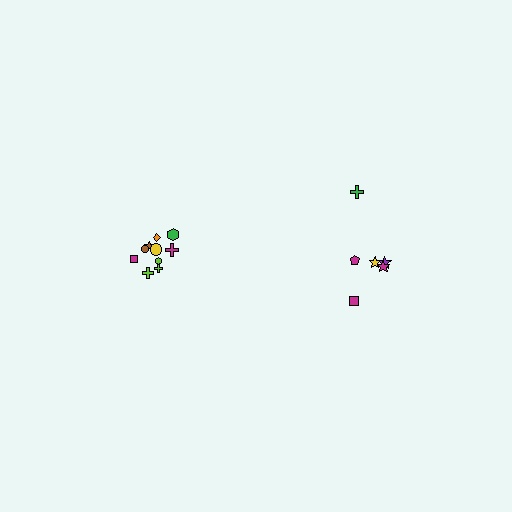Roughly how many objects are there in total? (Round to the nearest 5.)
Roughly 15 objects in total.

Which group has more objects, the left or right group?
The left group.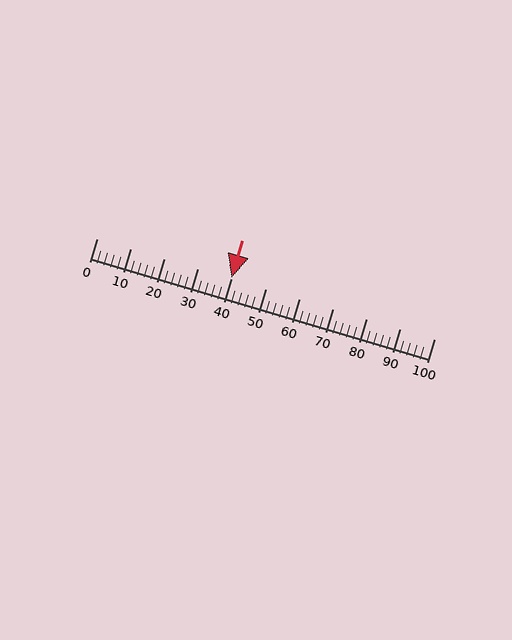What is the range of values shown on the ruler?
The ruler shows values from 0 to 100.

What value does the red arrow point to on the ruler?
The red arrow points to approximately 40.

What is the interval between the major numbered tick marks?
The major tick marks are spaced 10 units apart.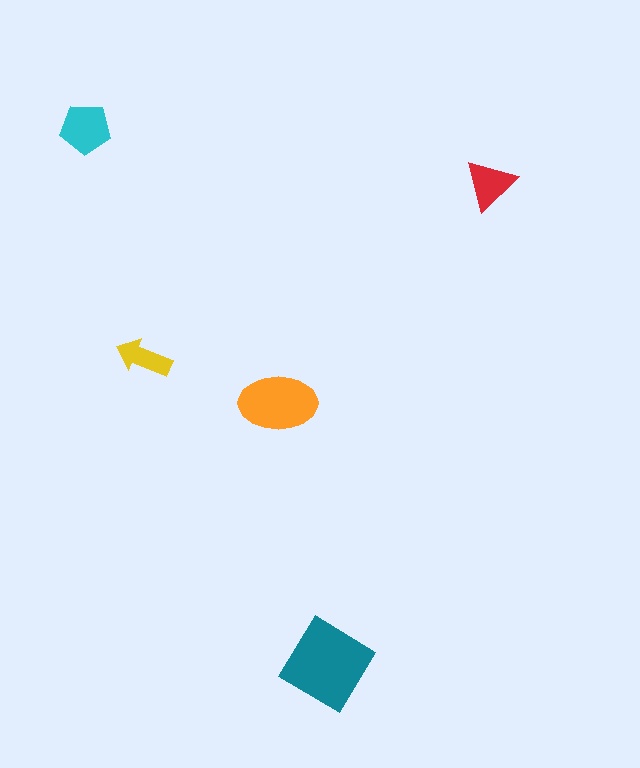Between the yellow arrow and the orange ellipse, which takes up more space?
The orange ellipse.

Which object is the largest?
The teal diamond.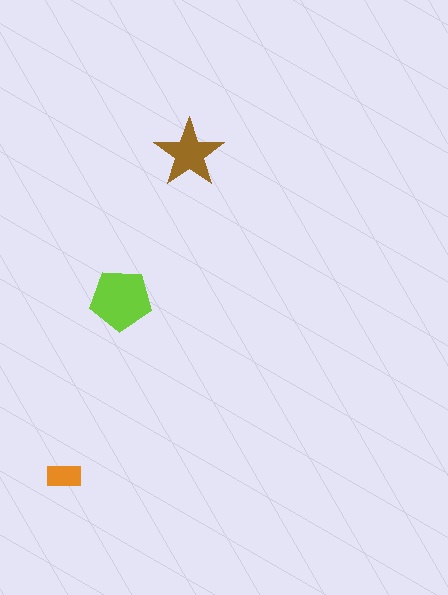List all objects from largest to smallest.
The lime pentagon, the brown star, the orange rectangle.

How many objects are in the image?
There are 3 objects in the image.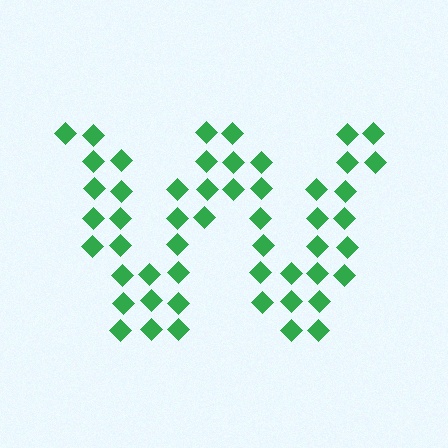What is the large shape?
The large shape is the letter W.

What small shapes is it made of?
It is made of small diamonds.